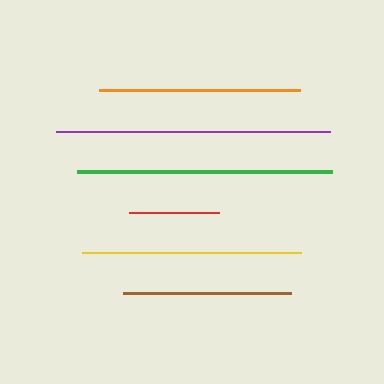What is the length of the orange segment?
The orange segment is approximately 201 pixels long.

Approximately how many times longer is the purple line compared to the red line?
The purple line is approximately 3.1 times the length of the red line.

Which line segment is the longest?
The purple line is the longest at approximately 274 pixels.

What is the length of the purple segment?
The purple segment is approximately 274 pixels long.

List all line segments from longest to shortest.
From longest to shortest: purple, green, yellow, orange, brown, red.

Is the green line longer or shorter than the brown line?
The green line is longer than the brown line.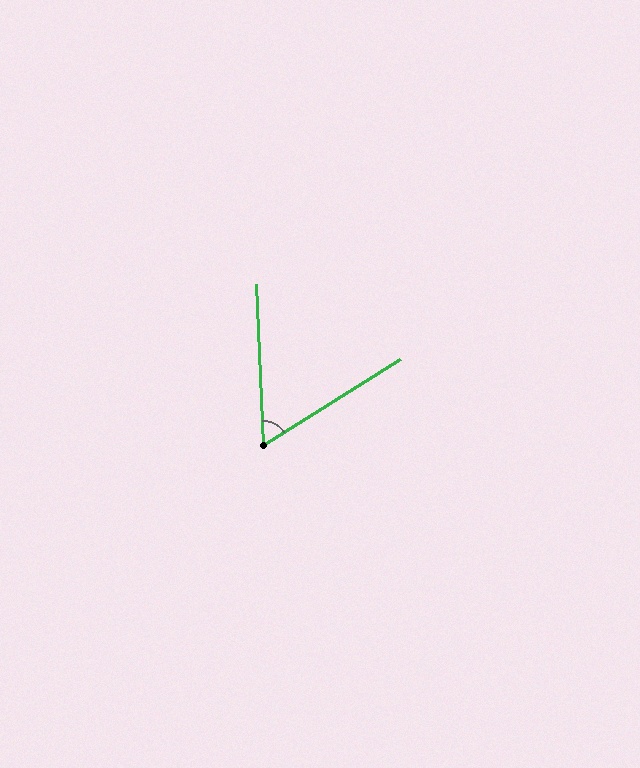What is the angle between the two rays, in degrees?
Approximately 60 degrees.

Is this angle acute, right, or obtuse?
It is acute.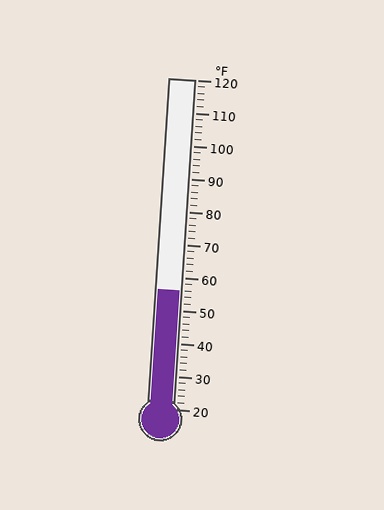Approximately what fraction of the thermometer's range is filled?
The thermometer is filled to approximately 35% of its range.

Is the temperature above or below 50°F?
The temperature is above 50°F.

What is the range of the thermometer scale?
The thermometer scale ranges from 20°F to 120°F.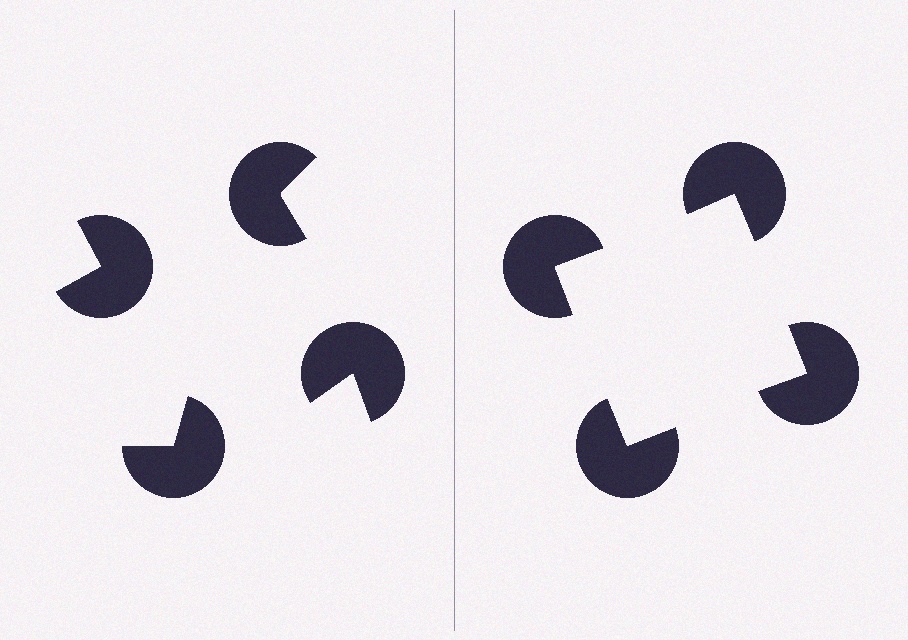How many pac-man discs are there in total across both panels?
8 — 4 on each side.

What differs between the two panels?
The pac-man discs are positioned identically on both sides; only the wedge orientations differ. On the right they align to a square; on the left they are misaligned.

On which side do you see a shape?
An illusory square appears on the right side. On the left side the wedge cuts are rotated, so no coherent shape forms.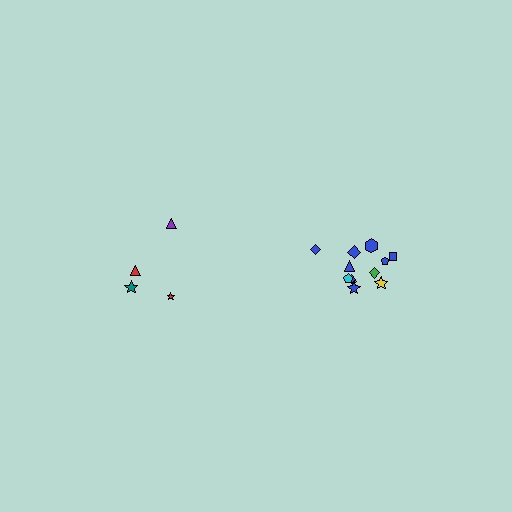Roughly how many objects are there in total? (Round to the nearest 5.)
Roughly 15 objects in total.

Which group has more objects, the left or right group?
The right group.